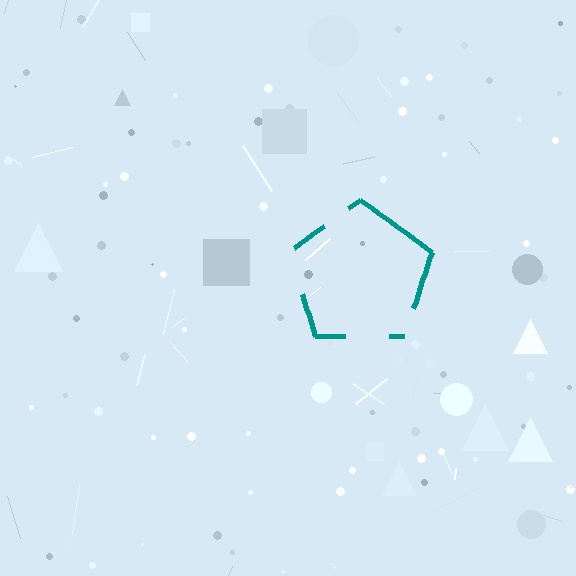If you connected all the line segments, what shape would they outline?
They would outline a pentagon.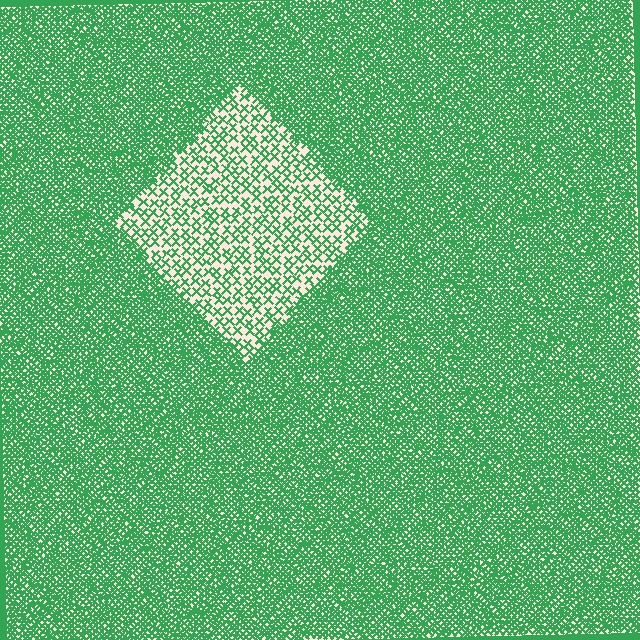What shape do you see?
I see a diamond.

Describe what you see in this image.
The image contains small green elements arranged at two different densities. A diamond-shaped region is visible where the elements are less densely packed than the surrounding area.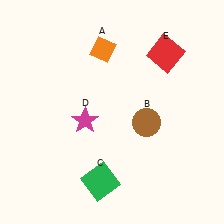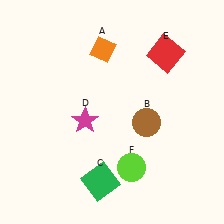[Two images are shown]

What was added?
A lime circle (F) was added in Image 2.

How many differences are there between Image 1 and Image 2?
There is 1 difference between the two images.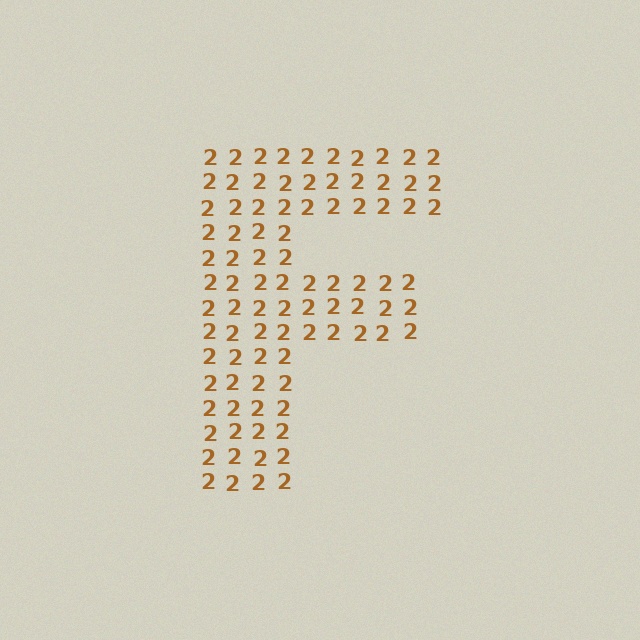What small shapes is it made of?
It is made of small digit 2's.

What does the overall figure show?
The overall figure shows the letter F.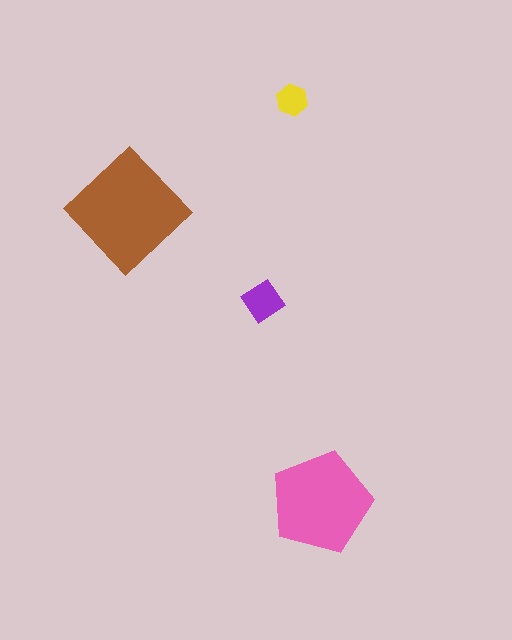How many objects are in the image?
There are 4 objects in the image.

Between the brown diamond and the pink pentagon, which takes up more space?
The brown diamond.